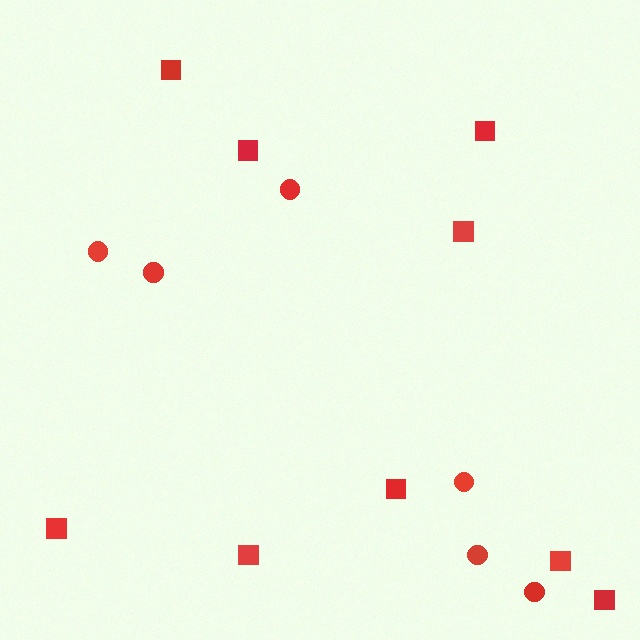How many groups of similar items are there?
There are 2 groups: one group of circles (6) and one group of squares (9).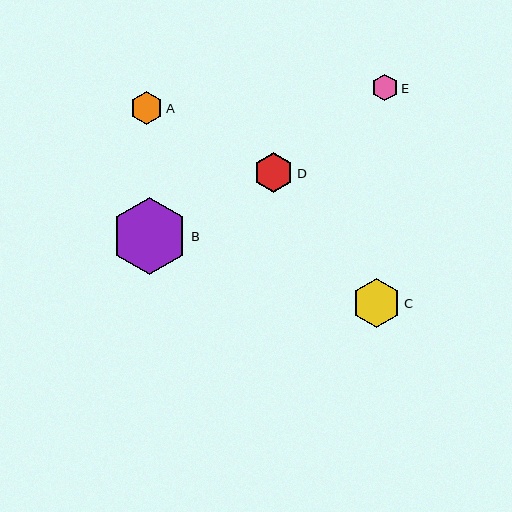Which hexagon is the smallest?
Hexagon E is the smallest with a size of approximately 26 pixels.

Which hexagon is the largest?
Hexagon B is the largest with a size of approximately 77 pixels.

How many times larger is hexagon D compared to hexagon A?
Hexagon D is approximately 1.2 times the size of hexagon A.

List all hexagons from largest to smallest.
From largest to smallest: B, C, D, A, E.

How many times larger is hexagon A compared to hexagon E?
Hexagon A is approximately 1.2 times the size of hexagon E.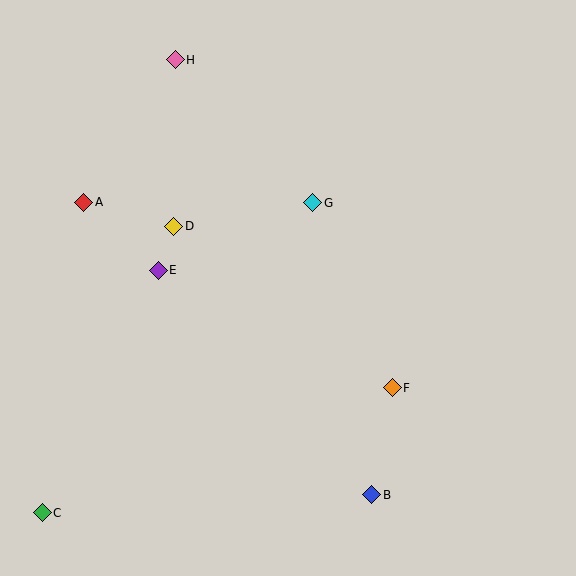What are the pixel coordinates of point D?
Point D is at (174, 226).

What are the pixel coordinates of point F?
Point F is at (392, 388).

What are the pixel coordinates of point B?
Point B is at (372, 495).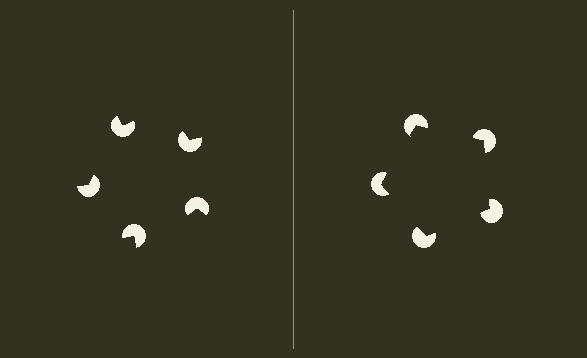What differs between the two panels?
The pac-man discs are positioned identically on both sides; only the wedge orientations differ. On the right they align to a pentagon; on the left they are misaligned.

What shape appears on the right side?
An illusory pentagon.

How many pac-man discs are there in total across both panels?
10 — 5 on each side.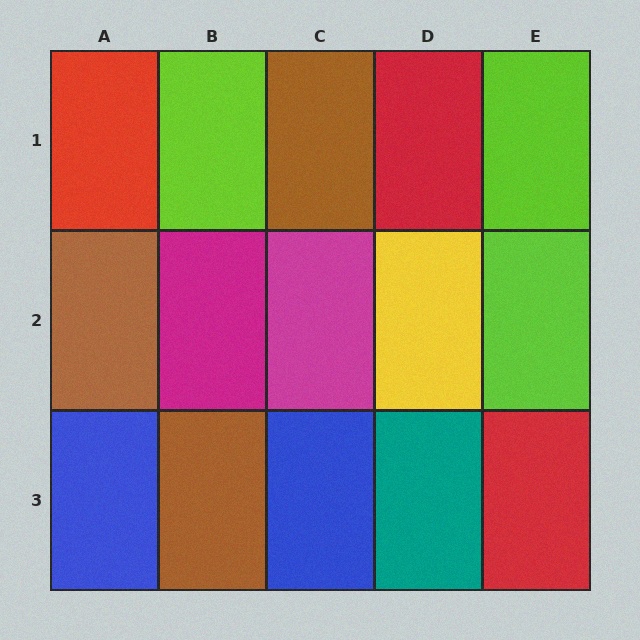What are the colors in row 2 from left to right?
Brown, magenta, magenta, yellow, lime.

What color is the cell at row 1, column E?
Lime.